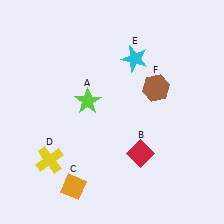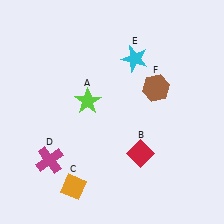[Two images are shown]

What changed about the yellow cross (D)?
In Image 1, D is yellow. In Image 2, it changed to magenta.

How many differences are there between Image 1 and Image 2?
There is 1 difference between the two images.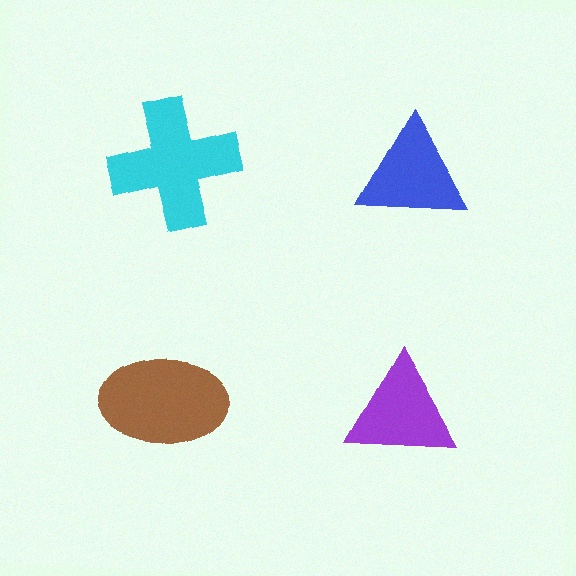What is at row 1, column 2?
A blue triangle.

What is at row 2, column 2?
A purple triangle.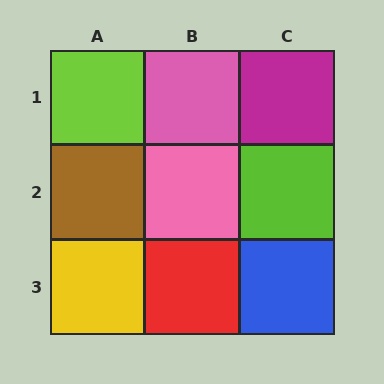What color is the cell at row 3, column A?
Yellow.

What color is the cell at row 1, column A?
Lime.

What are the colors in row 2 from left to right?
Brown, pink, lime.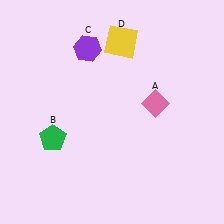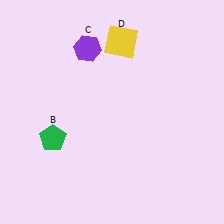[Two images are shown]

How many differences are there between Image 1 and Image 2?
There is 1 difference between the two images.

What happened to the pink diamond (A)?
The pink diamond (A) was removed in Image 2. It was in the top-right area of Image 1.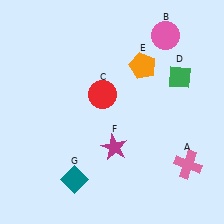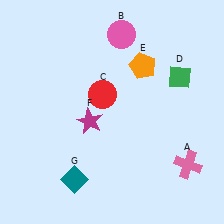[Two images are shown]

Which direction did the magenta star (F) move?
The magenta star (F) moved up.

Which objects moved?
The objects that moved are: the pink circle (B), the magenta star (F).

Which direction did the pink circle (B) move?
The pink circle (B) moved left.